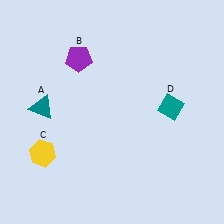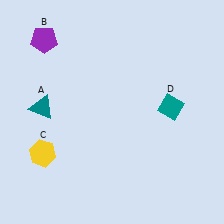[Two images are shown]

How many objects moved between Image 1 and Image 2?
1 object moved between the two images.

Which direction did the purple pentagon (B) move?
The purple pentagon (B) moved left.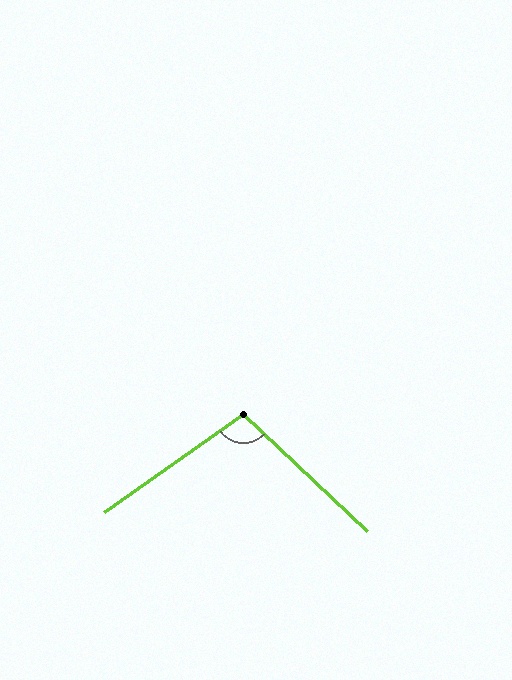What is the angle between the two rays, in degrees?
Approximately 101 degrees.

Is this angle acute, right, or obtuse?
It is obtuse.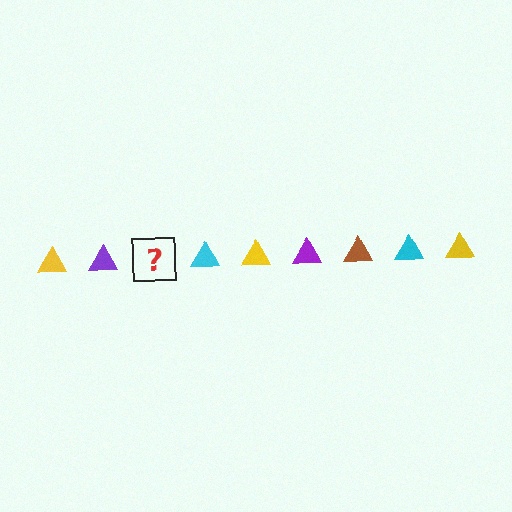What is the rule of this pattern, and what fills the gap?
The rule is that the pattern cycles through yellow, purple, brown, cyan triangles. The gap should be filled with a brown triangle.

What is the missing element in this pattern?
The missing element is a brown triangle.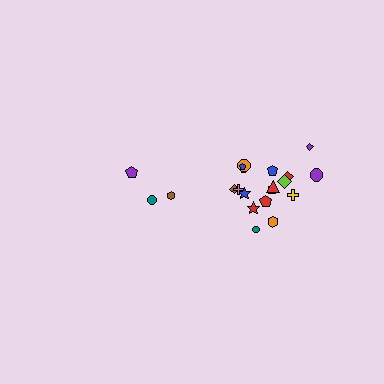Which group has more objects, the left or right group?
The right group.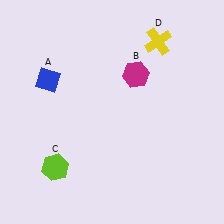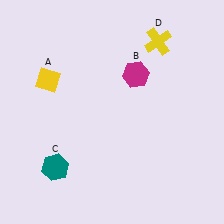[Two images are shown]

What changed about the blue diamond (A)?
In Image 1, A is blue. In Image 2, it changed to yellow.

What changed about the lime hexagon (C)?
In Image 1, C is lime. In Image 2, it changed to teal.